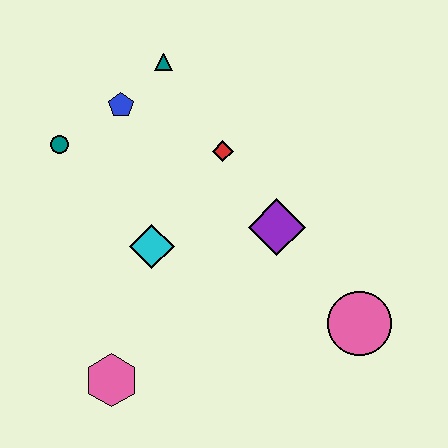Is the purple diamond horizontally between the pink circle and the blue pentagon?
Yes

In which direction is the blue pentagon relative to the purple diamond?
The blue pentagon is to the left of the purple diamond.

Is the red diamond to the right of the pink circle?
No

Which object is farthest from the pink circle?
The teal circle is farthest from the pink circle.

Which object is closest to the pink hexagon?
The cyan diamond is closest to the pink hexagon.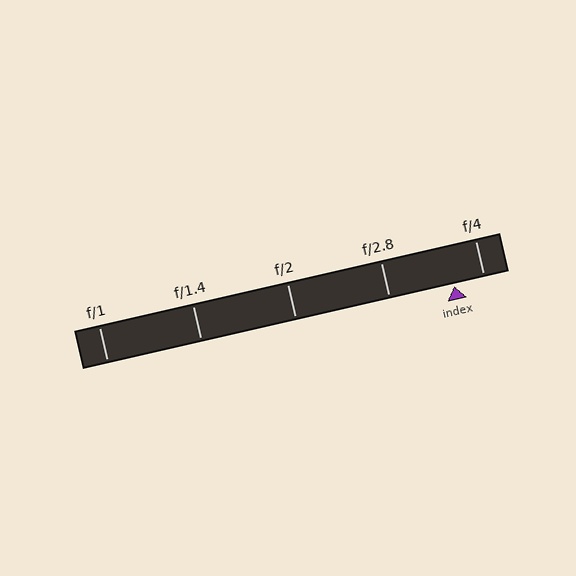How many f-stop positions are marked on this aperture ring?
There are 5 f-stop positions marked.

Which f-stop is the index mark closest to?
The index mark is closest to f/4.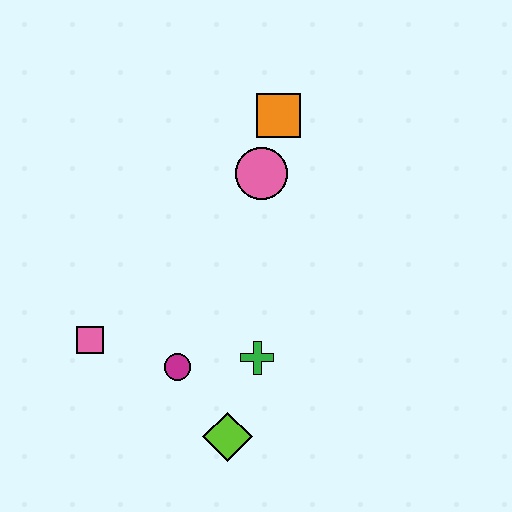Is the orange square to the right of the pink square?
Yes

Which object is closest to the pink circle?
The orange square is closest to the pink circle.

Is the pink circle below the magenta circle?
No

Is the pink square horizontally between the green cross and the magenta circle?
No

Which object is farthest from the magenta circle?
The orange square is farthest from the magenta circle.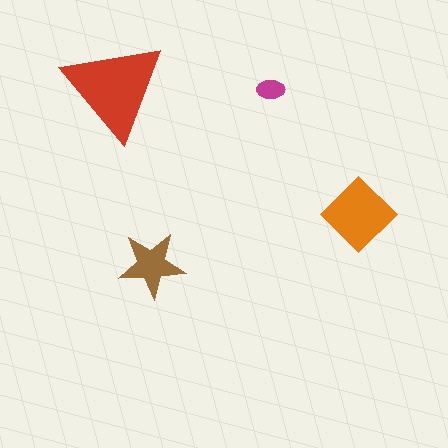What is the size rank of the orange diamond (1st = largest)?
2nd.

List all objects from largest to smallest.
The red triangle, the orange diamond, the brown star, the magenta ellipse.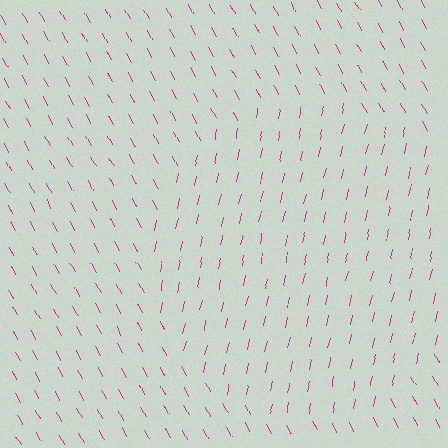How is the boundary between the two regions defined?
The boundary is defined purely by a change in line orientation (approximately 39 degrees difference). All lines are the same color and thickness.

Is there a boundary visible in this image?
Yes, there is a texture boundary formed by a change in line orientation.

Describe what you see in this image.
The image is filled with small magenta line segments. A circle region in the image has lines oriented differently from the surrounding lines, creating a visible texture boundary.